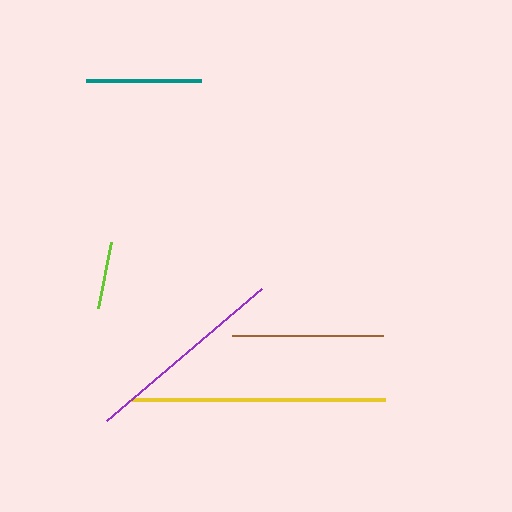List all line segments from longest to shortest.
From longest to shortest: yellow, purple, brown, teal, lime.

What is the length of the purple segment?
The purple segment is approximately 204 pixels long.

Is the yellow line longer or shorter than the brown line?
The yellow line is longer than the brown line.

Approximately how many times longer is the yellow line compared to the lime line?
The yellow line is approximately 3.8 times the length of the lime line.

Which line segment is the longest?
The yellow line is the longest at approximately 253 pixels.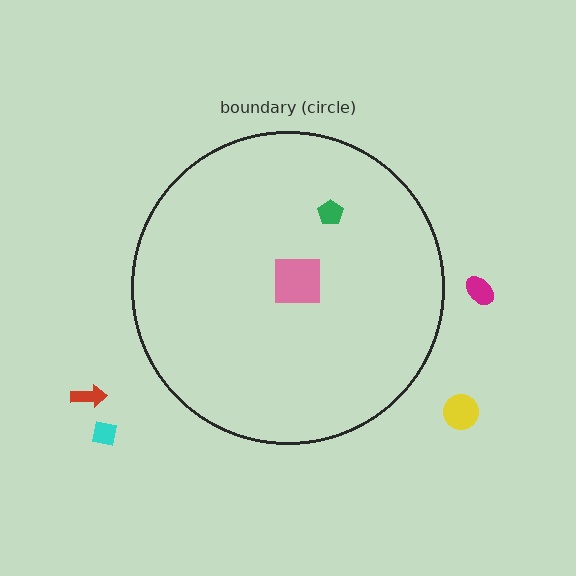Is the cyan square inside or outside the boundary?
Outside.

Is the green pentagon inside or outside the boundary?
Inside.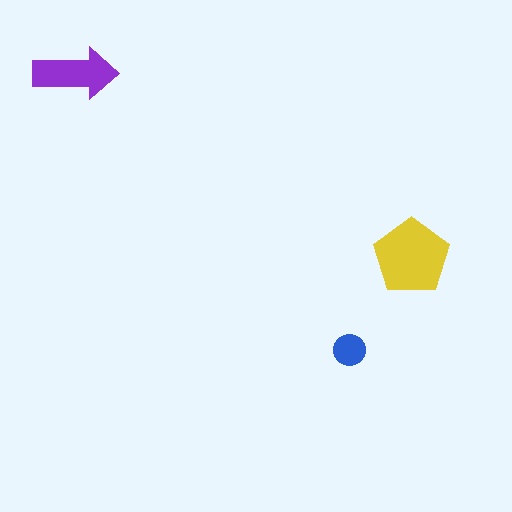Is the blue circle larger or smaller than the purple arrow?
Smaller.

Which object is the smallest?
The blue circle.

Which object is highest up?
The purple arrow is topmost.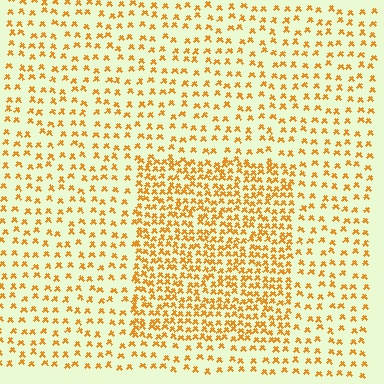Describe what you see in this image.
The image contains small orange elements arranged at two different densities. A rectangle-shaped region is visible where the elements are more densely packed than the surrounding area.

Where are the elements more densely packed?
The elements are more densely packed inside the rectangle boundary.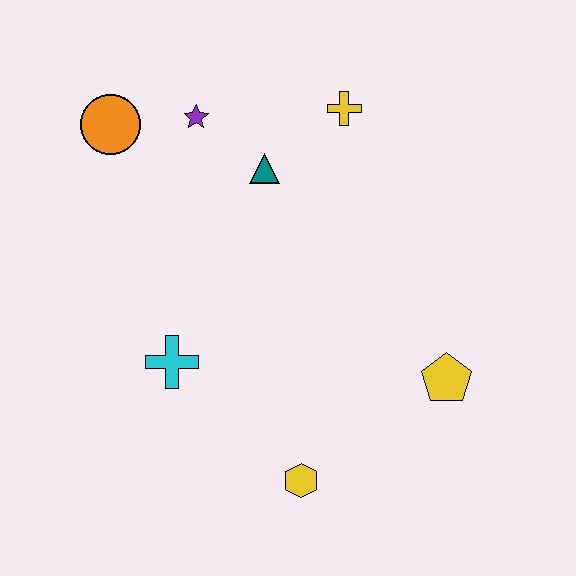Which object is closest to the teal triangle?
The purple star is closest to the teal triangle.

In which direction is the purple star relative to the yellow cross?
The purple star is to the left of the yellow cross.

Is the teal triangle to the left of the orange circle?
No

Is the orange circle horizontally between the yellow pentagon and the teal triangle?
No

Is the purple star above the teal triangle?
Yes